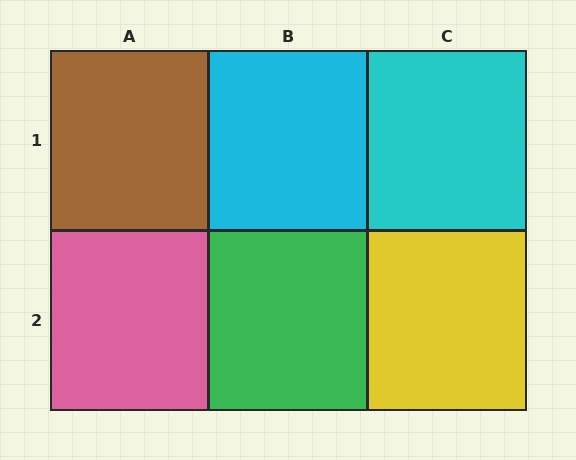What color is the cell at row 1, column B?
Cyan.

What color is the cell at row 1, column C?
Cyan.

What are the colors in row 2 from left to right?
Pink, green, yellow.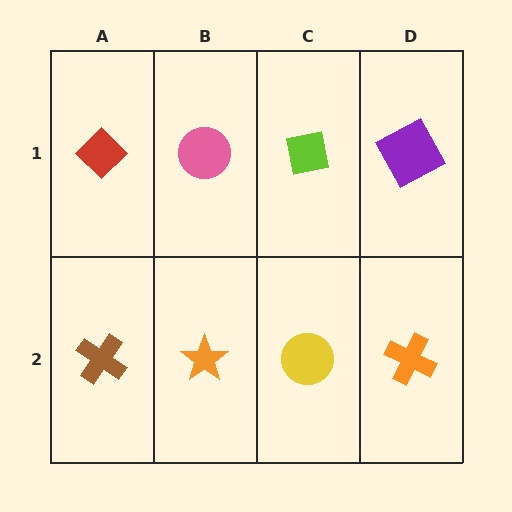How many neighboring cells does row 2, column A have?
2.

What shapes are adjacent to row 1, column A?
A brown cross (row 2, column A), a pink circle (row 1, column B).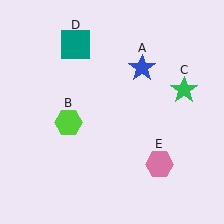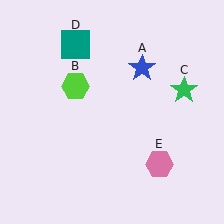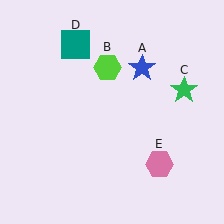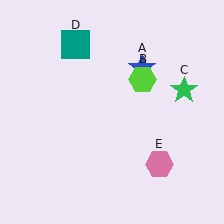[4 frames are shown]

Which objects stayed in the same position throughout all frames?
Blue star (object A) and green star (object C) and teal square (object D) and pink hexagon (object E) remained stationary.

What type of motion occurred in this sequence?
The lime hexagon (object B) rotated clockwise around the center of the scene.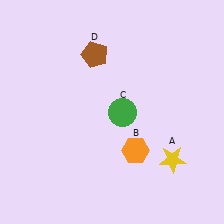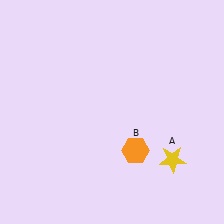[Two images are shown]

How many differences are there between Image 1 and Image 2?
There are 2 differences between the two images.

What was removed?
The green circle (C), the brown pentagon (D) were removed in Image 2.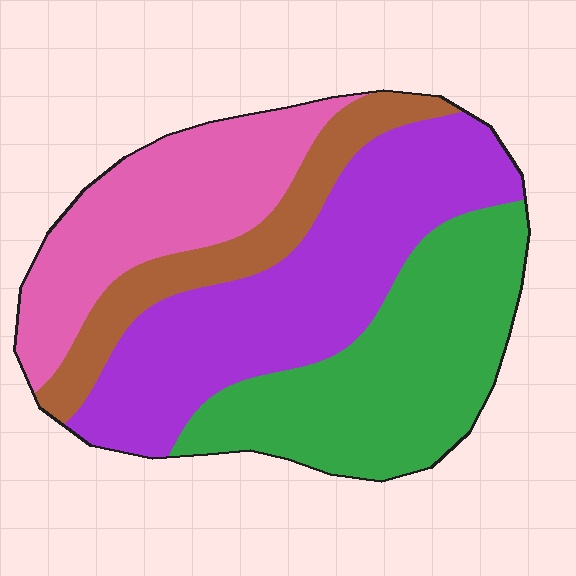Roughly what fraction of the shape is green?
Green takes up about one third (1/3) of the shape.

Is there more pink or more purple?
Purple.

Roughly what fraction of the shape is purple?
Purple covers 34% of the shape.